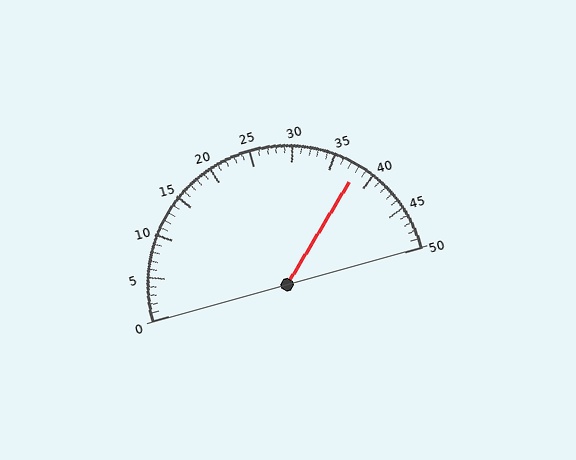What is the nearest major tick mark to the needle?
The nearest major tick mark is 40.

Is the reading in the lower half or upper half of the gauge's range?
The reading is in the upper half of the range (0 to 50).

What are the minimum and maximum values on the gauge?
The gauge ranges from 0 to 50.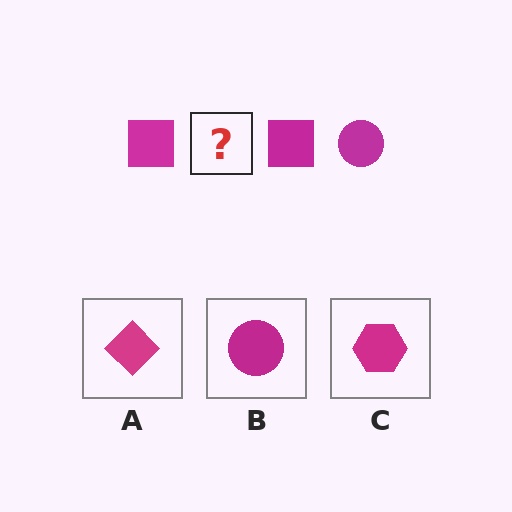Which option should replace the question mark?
Option B.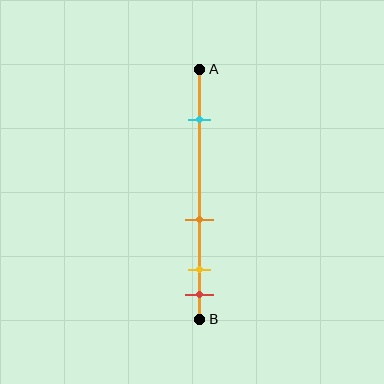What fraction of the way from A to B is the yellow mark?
The yellow mark is approximately 80% (0.8) of the way from A to B.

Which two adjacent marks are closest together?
The yellow and red marks are the closest adjacent pair.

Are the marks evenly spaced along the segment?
No, the marks are not evenly spaced.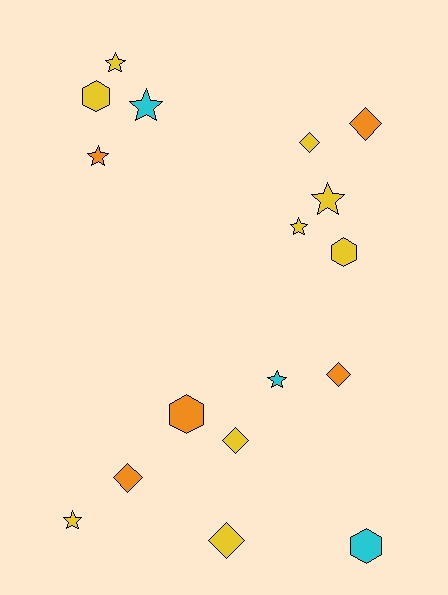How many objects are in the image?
There are 17 objects.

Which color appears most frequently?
Yellow, with 9 objects.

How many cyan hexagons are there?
There is 1 cyan hexagon.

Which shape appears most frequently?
Star, with 7 objects.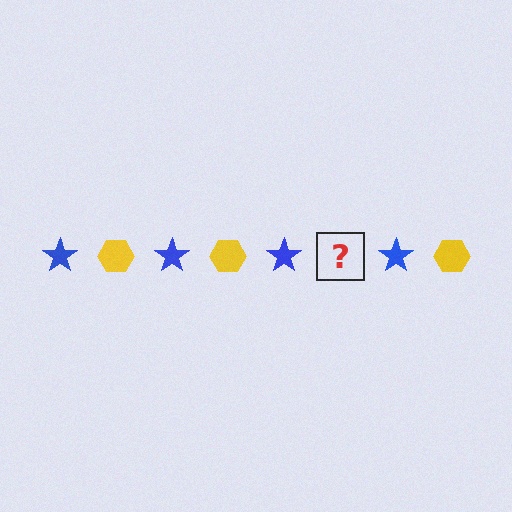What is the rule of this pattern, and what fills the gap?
The rule is that the pattern alternates between blue star and yellow hexagon. The gap should be filled with a yellow hexagon.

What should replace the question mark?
The question mark should be replaced with a yellow hexagon.